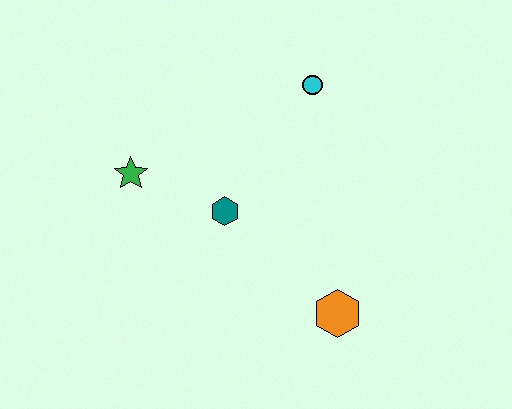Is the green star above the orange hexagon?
Yes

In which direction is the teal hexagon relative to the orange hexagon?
The teal hexagon is to the left of the orange hexagon.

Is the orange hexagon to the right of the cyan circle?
Yes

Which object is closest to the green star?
The teal hexagon is closest to the green star.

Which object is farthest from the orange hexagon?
The green star is farthest from the orange hexagon.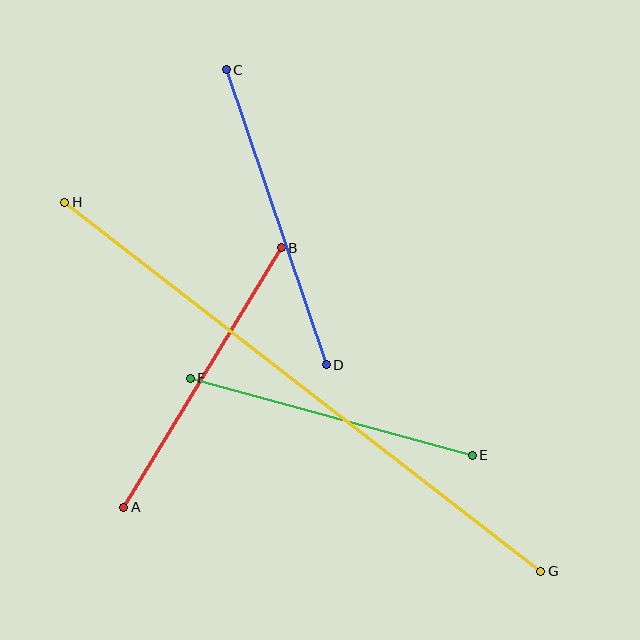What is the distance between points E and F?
The distance is approximately 293 pixels.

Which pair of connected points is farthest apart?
Points G and H are farthest apart.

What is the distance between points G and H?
The distance is approximately 602 pixels.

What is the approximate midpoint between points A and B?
The midpoint is at approximately (203, 377) pixels.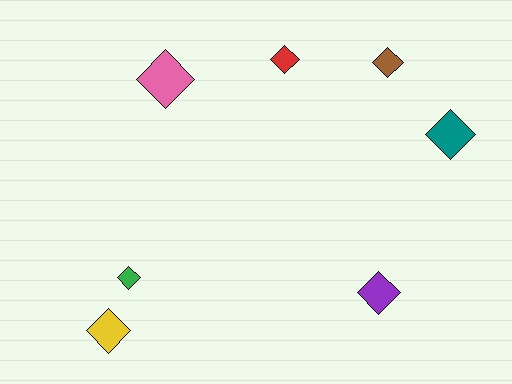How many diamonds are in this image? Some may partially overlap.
There are 7 diamonds.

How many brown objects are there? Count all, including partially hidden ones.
There is 1 brown object.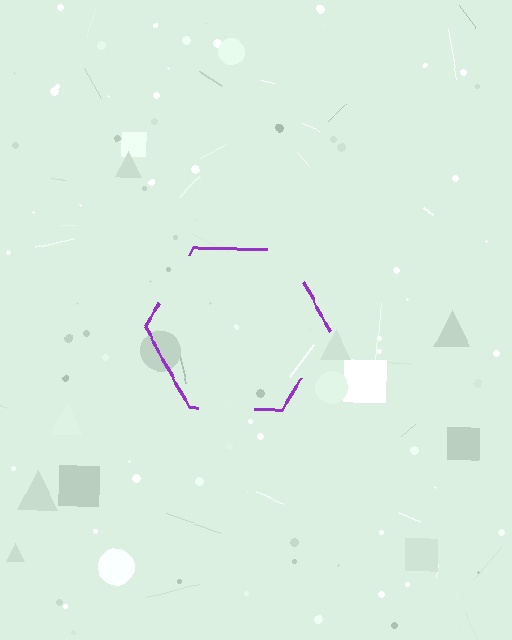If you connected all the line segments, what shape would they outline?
They would outline a hexagon.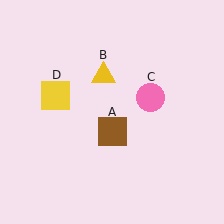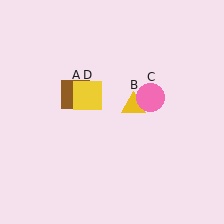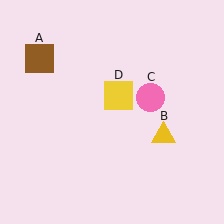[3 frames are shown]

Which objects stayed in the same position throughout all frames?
Pink circle (object C) remained stationary.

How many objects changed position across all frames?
3 objects changed position: brown square (object A), yellow triangle (object B), yellow square (object D).